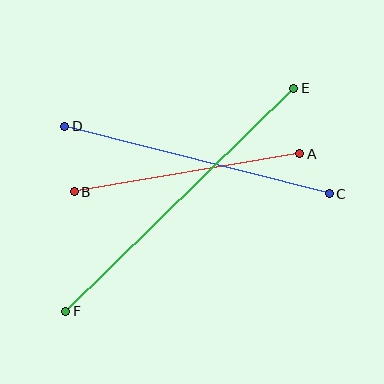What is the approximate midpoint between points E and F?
The midpoint is at approximately (180, 200) pixels.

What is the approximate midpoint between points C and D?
The midpoint is at approximately (197, 160) pixels.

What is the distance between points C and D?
The distance is approximately 273 pixels.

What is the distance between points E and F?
The distance is approximately 319 pixels.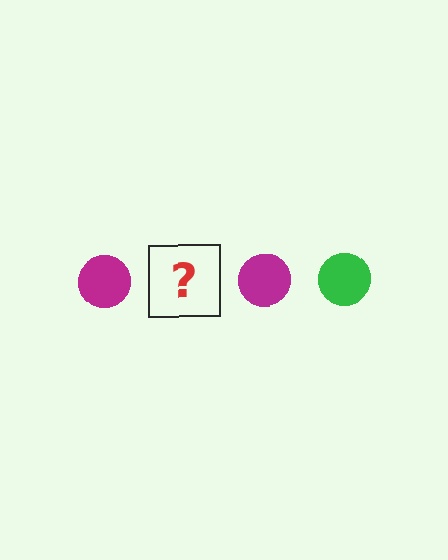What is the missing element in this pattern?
The missing element is a green circle.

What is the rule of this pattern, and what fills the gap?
The rule is that the pattern cycles through magenta, green circles. The gap should be filled with a green circle.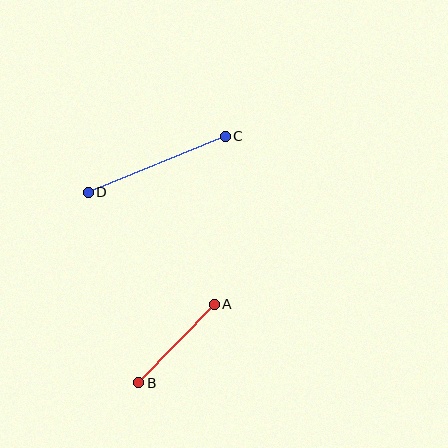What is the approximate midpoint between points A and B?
The midpoint is at approximately (176, 343) pixels.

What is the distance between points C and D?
The distance is approximately 148 pixels.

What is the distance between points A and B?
The distance is approximately 109 pixels.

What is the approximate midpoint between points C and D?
The midpoint is at approximately (157, 164) pixels.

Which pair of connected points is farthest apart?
Points C and D are farthest apart.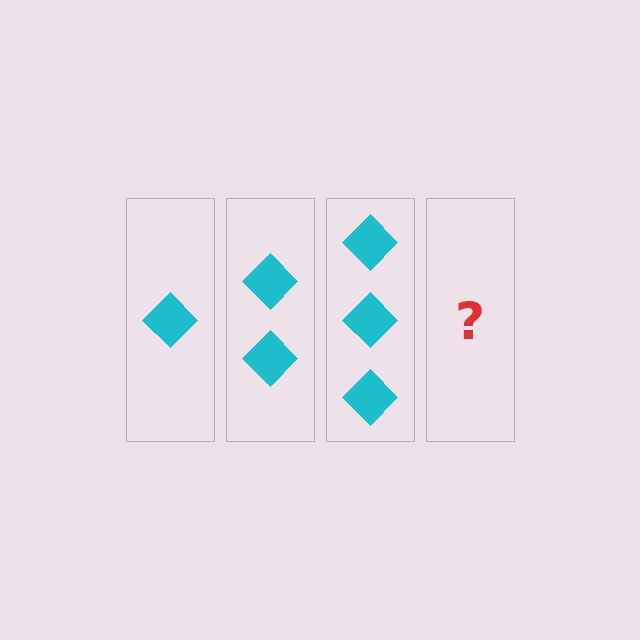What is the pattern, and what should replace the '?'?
The pattern is that each step adds one more diamond. The '?' should be 4 diamonds.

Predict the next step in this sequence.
The next step is 4 diamonds.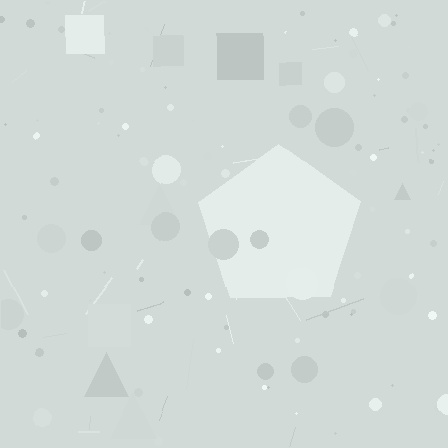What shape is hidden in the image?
A pentagon is hidden in the image.